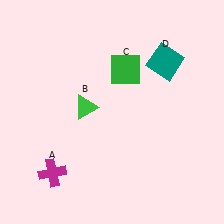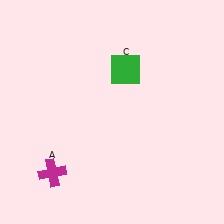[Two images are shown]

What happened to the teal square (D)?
The teal square (D) was removed in Image 2. It was in the top-right area of Image 1.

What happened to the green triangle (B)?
The green triangle (B) was removed in Image 2. It was in the top-left area of Image 1.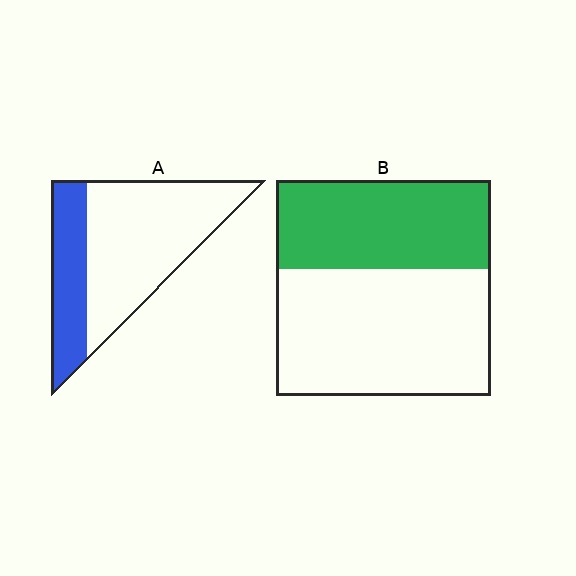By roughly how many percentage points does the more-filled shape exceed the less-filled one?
By roughly 10 percentage points (B over A).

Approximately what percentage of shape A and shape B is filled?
A is approximately 30% and B is approximately 40%.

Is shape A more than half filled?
No.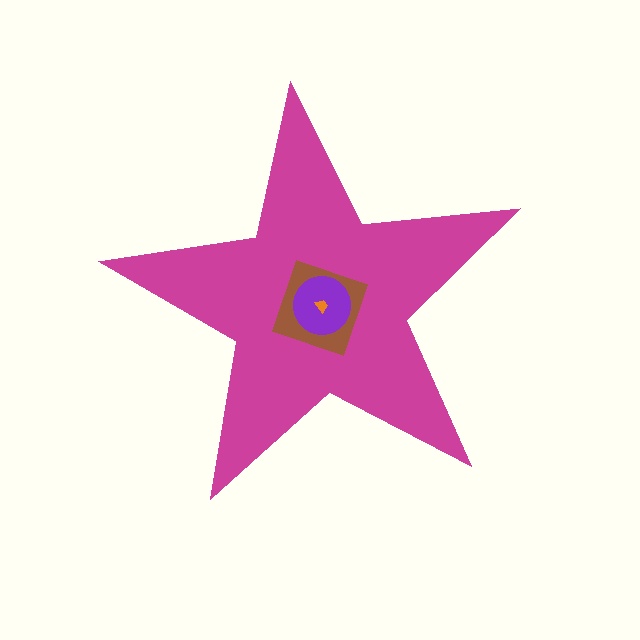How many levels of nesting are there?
4.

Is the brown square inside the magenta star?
Yes.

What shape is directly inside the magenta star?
The brown square.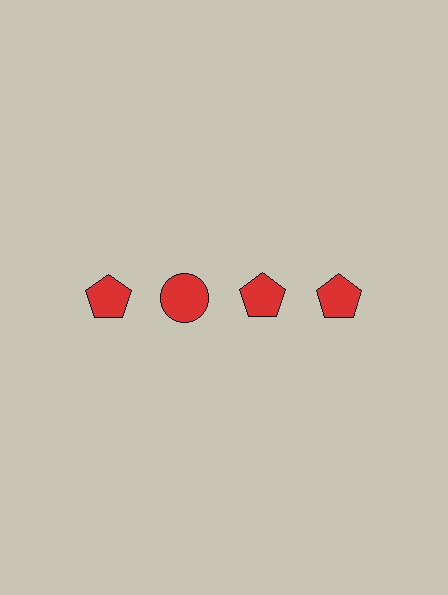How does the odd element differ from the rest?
It has a different shape: circle instead of pentagon.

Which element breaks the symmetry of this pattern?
The red circle in the top row, second from left column breaks the symmetry. All other shapes are red pentagons.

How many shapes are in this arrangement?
There are 4 shapes arranged in a grid pattern.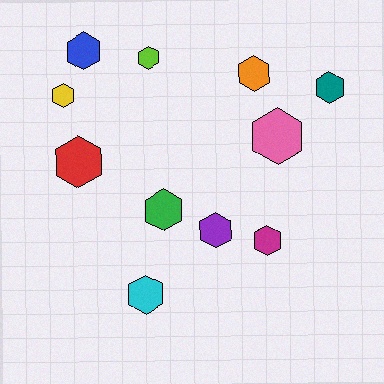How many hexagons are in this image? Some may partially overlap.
There are 11 hexagons.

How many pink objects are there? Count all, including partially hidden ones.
There is 1 pink object.